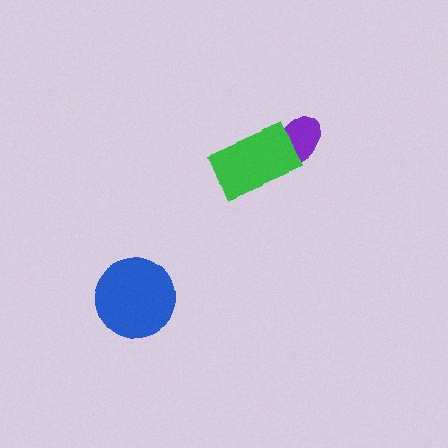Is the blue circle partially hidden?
No, no other shape covers it.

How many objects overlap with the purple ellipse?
1 object overlaps with the purple ellipse.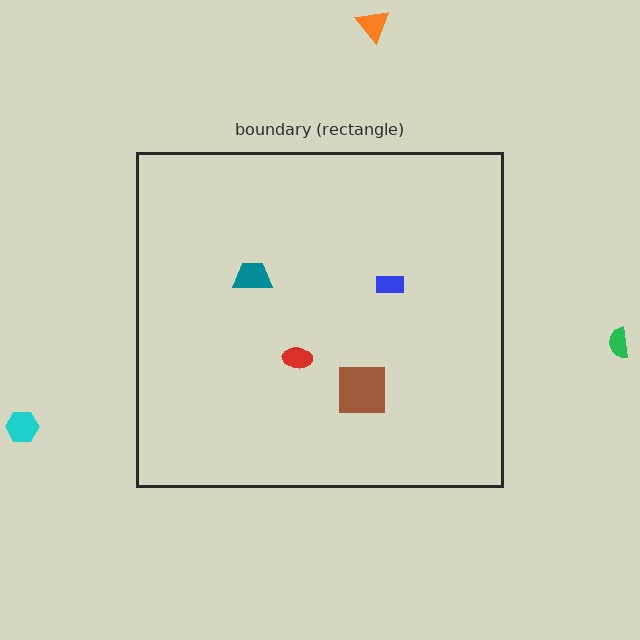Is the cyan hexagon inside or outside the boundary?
Outside.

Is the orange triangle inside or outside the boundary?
Outside.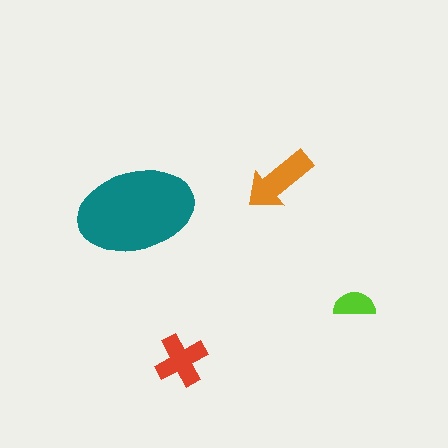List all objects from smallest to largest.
The lime semicircle, the red cross, the orange arrow, the teal ellipse.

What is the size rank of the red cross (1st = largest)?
3rd.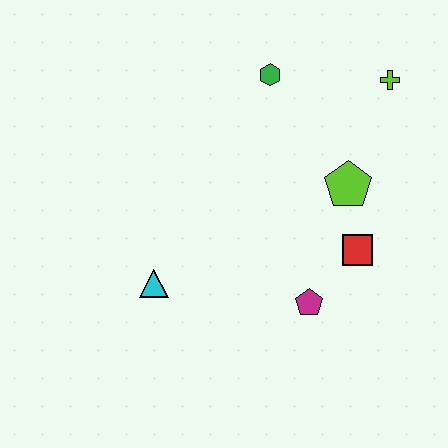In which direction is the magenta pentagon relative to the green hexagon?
The magenta pentagon is below the green hexagon.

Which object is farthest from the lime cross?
The cyan triangle is farthest from the lime cross.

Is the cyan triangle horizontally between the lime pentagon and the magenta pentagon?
No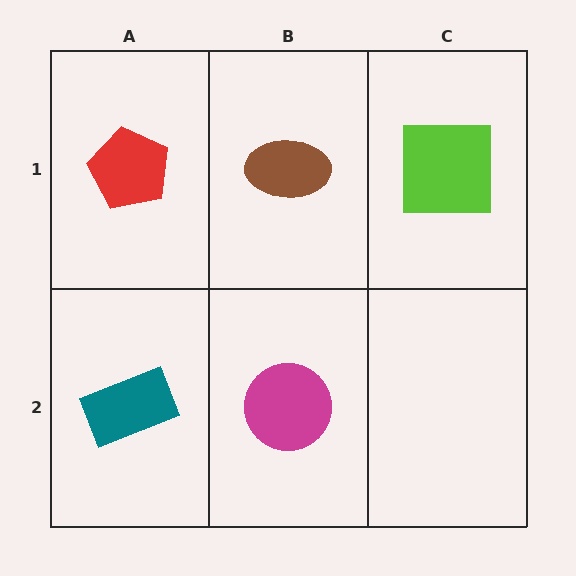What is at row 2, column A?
A teal rectangle.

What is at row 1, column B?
A brown ellipse.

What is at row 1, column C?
A lime square.